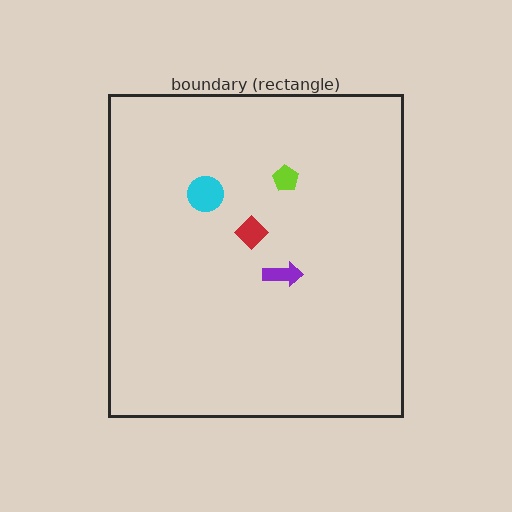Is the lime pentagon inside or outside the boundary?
Inside.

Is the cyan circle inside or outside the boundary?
Inside.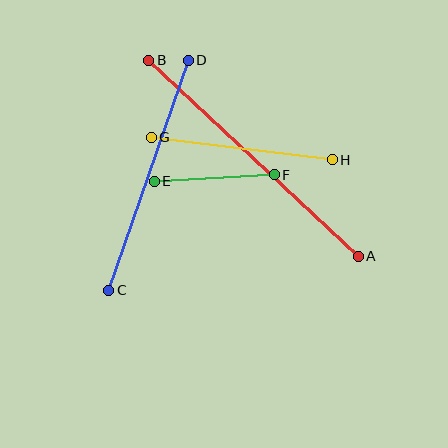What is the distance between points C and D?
The distance is approximately 243 pixels.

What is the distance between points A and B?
The distance is approximately 287 pixels.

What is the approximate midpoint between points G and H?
The midpoint is at approximately (242, 149) pixels.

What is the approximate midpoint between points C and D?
The midpoint is at approximately (148, 175) pixels.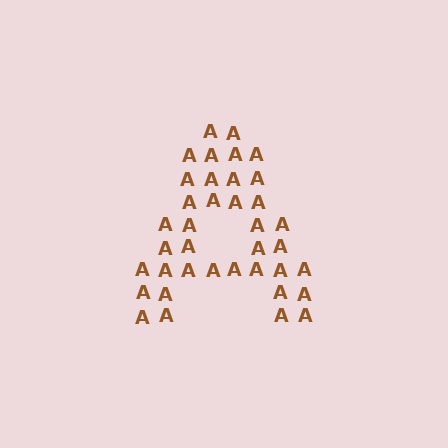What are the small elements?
The small elements are letter A's.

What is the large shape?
The large shape is the letter A.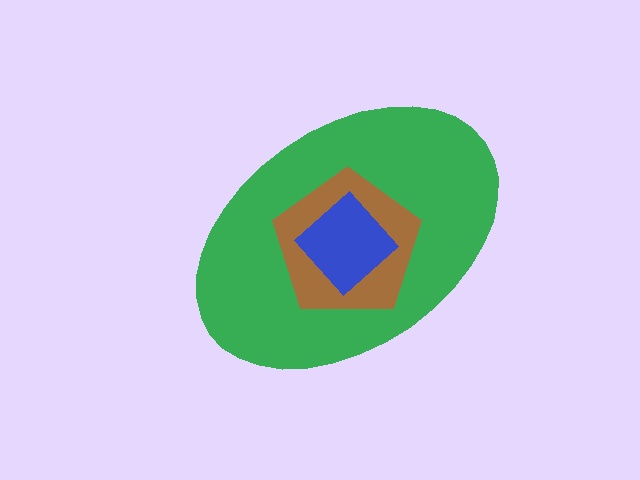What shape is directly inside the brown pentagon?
The blue diamond.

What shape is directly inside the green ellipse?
The brown pentagon.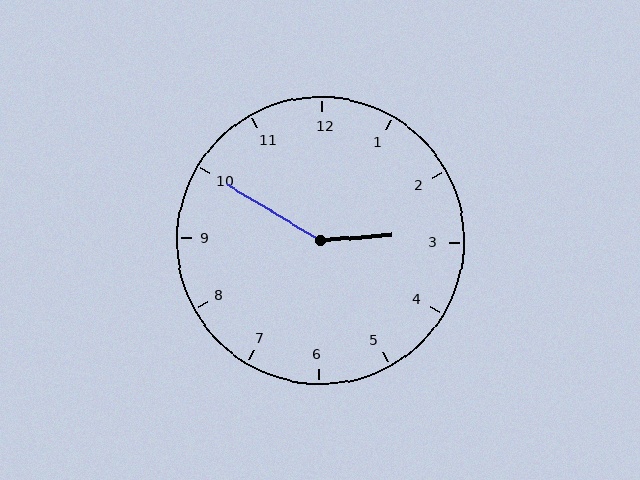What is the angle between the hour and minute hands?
Approximately 145 degrees.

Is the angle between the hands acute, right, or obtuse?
It is obtuse.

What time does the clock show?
2:50.